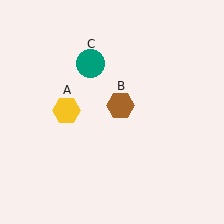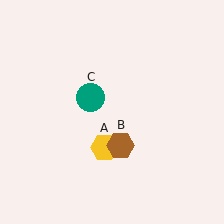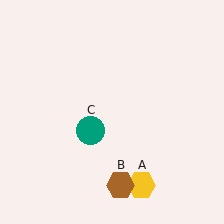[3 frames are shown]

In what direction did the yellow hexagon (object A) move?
The yellow hexagon (object A) moved down and to the right.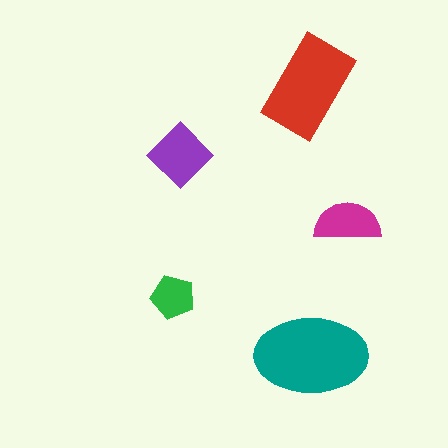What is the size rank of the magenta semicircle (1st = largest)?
4th.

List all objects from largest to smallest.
The teal ellipse, the red rectangle, the purple diamond, the magenta semicircle, the green pentagon.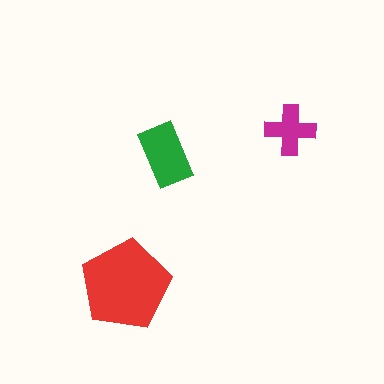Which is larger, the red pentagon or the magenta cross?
The red pentagon.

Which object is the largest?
The red pentagon.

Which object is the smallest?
The magenta cross.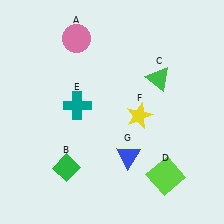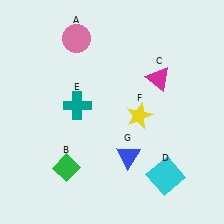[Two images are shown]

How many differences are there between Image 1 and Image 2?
There are 2 differences between the two images.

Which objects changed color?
C changed from green to magenta. D changed from lime to cyan.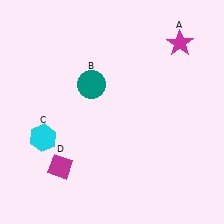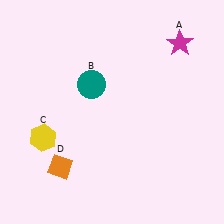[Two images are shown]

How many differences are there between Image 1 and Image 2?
There are 2 differences between the two images.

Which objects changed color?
C changed from cyan to yellow. D changed from magenta to orange.